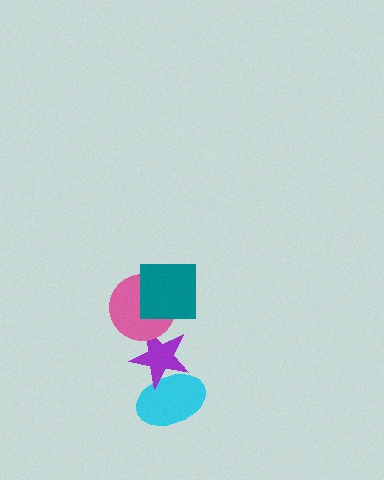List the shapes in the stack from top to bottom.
From top to bottom: the teal square, the pink circle, the purple star, the cyan ellipse.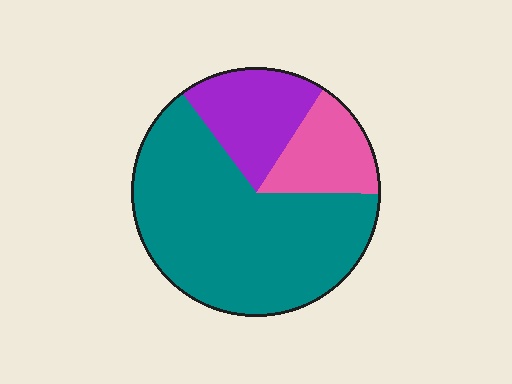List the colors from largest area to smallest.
From largest to smallest: teal, purple, pink.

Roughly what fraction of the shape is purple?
Purple takes up less than a quarter of the shape.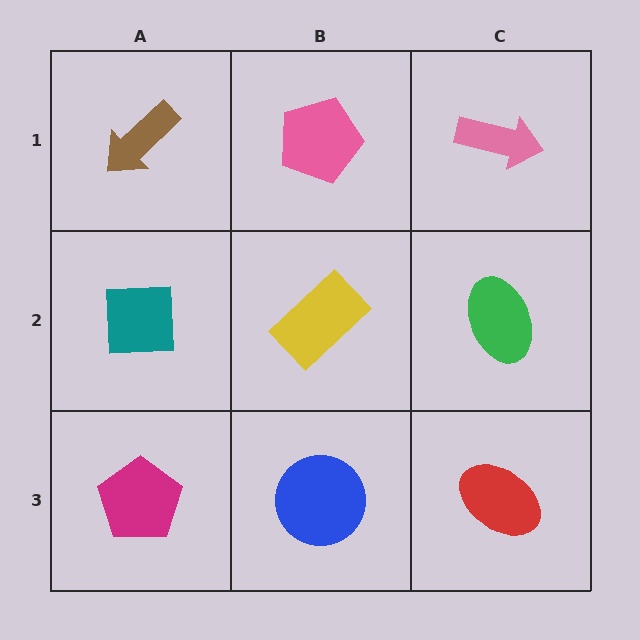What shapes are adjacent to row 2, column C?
A pink arrow (row 1, column C), a red ellipse (row 3, column C), a yellow rectangle (row 2, column B).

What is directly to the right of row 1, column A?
A pink pentagon.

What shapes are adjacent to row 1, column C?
A green ellipse (row 2, column C), a pink pentagon (row 1, column B).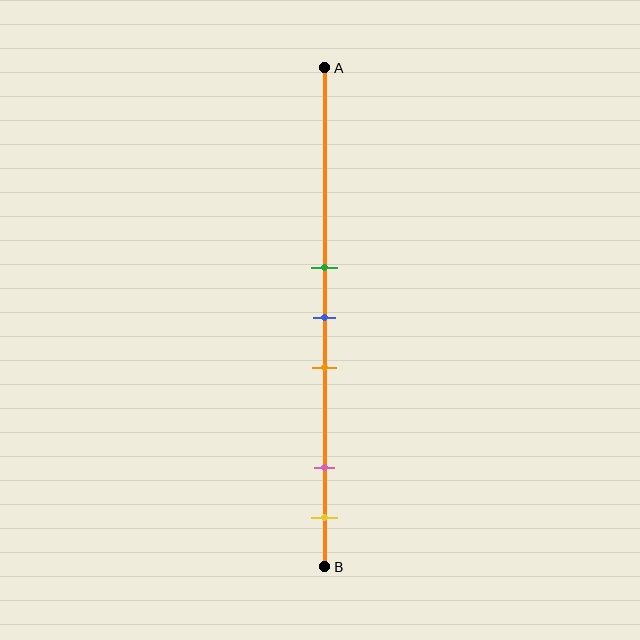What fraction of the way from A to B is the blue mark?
The blue mark is approximately 50% (0.5) of the way from A to B.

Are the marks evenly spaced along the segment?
No, the marks are not evenly spaced.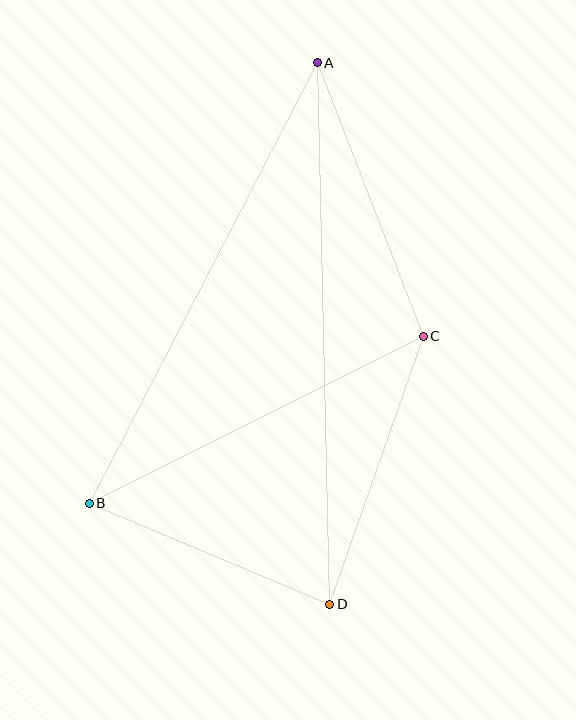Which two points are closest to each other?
Points B and D are closest to each other.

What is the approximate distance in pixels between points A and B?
The distance between A and B is approximately 496 pixels.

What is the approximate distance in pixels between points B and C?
The distance between B and C is approximately 374 pixels.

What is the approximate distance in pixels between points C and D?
The distance between C and D is approximately 284 pixels.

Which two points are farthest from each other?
Points A and D are farthest from each other.